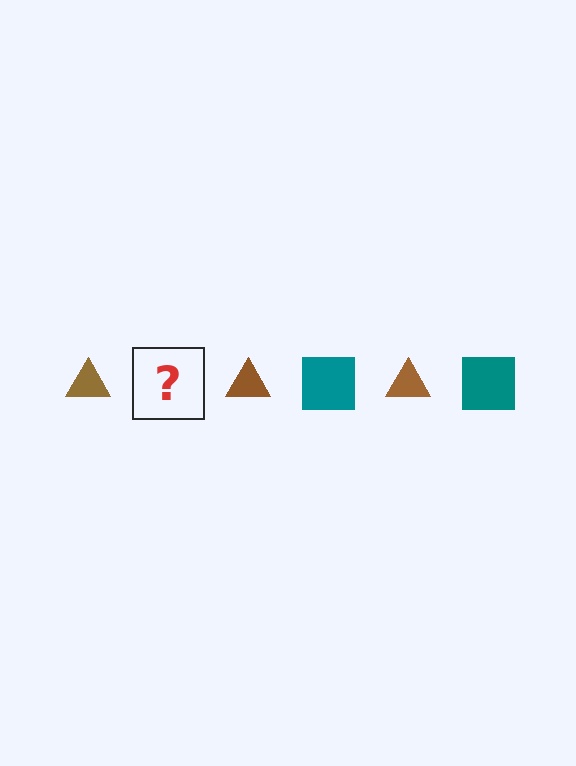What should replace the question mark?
The question mark should be replaced with a teal square.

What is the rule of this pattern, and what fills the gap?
The rule is that the pattern alternates between brown triangle and teal square. The gap should be filled with a teal square.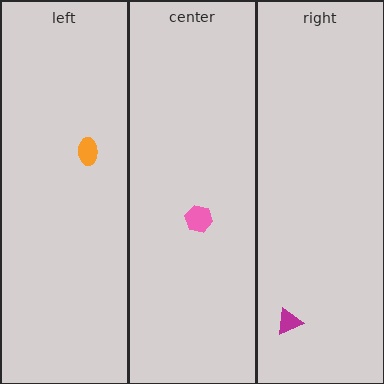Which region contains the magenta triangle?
The right region.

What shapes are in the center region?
The pink hexagon.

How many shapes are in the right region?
1.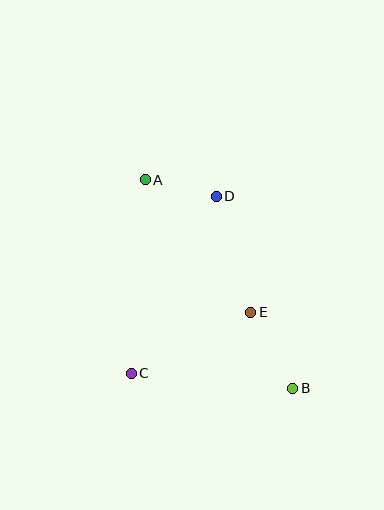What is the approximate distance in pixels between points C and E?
The distance between C and E is approximately 134 pixels.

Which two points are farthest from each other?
Points A and B are farthest from each other.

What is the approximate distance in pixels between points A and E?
The distance between A and E is approximately 170 pixels.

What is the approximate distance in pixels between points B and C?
The distance between B and C is approximately 162 pixels.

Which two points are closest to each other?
Points A and D are closest to each other.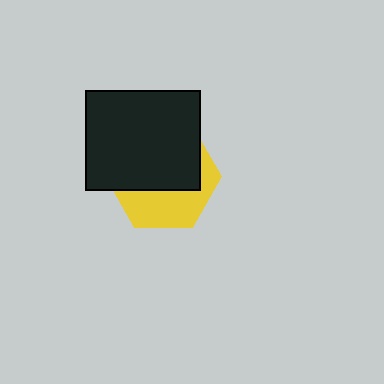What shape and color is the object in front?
The object in front is a black rectangle.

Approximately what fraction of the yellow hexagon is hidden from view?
Roughly 61% of the yellow hexagon is hidden behind the black rectangle.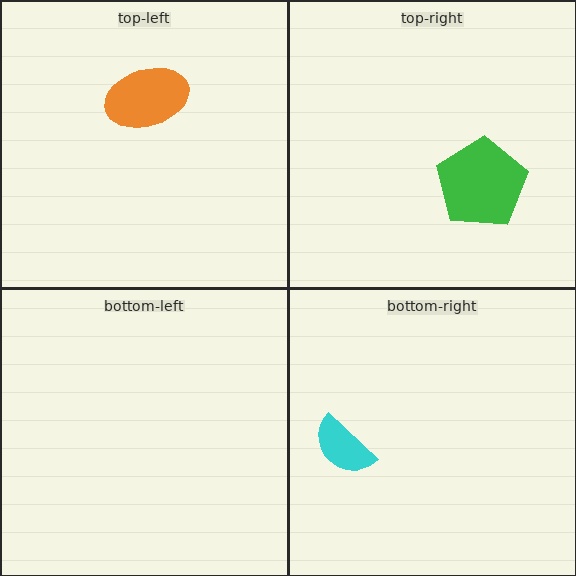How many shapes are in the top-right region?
1.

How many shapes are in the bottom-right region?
1.